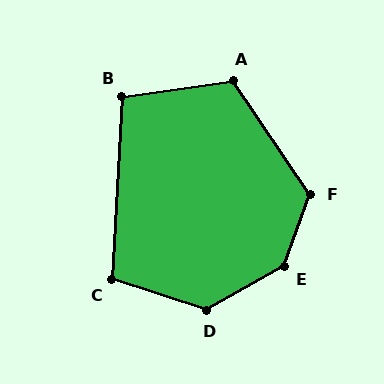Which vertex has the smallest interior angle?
B, at approximately 101 degrees.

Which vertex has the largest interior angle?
E, at approximately 139 degrees.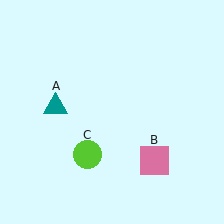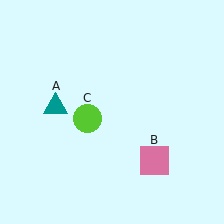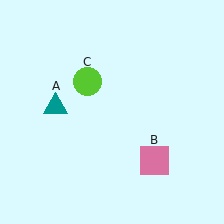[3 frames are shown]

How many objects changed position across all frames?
1 object changed position: lime circle (object C).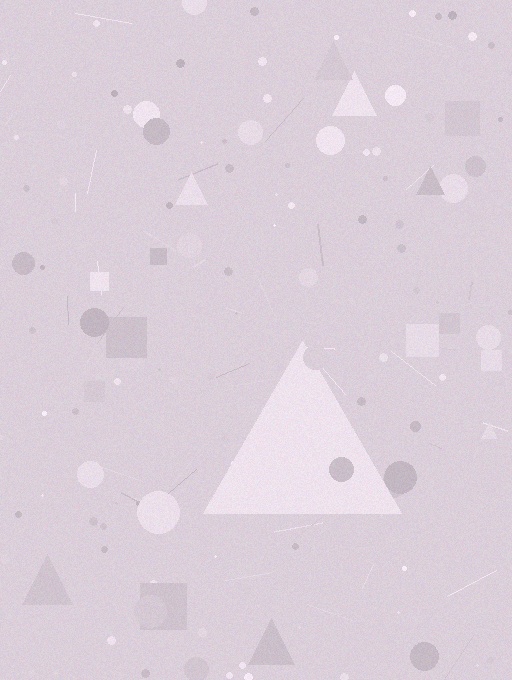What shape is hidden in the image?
A triangle is hidden in the image.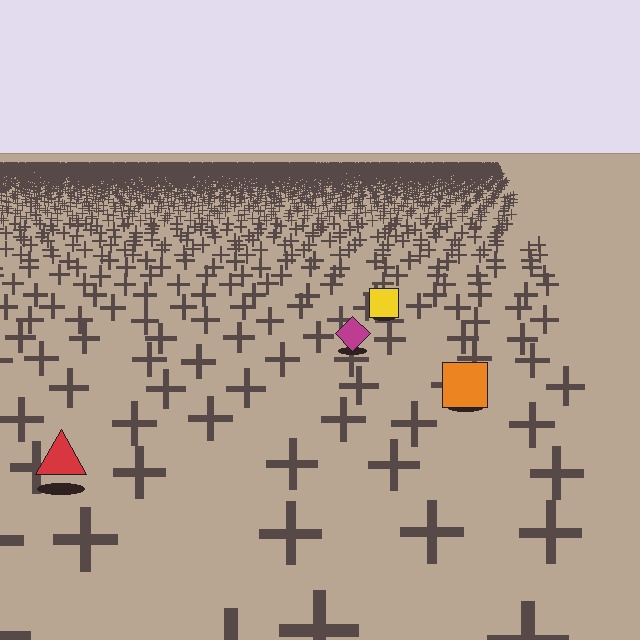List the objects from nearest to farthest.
From nearest to farthest: the red triangle, the orange square, the magenta diamond, the yellow square.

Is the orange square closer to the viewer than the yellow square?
Yes. The orange square is closer — you can tell from the texture gradient: the ground texture is coarser near it.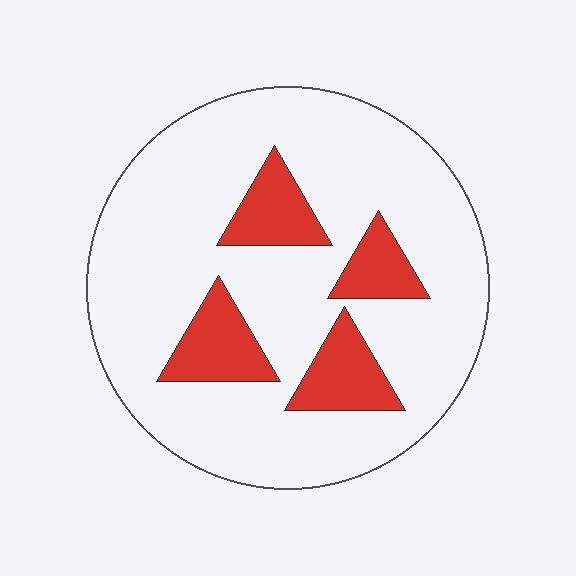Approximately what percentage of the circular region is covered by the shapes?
Approximately 20%.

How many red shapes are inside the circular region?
4.